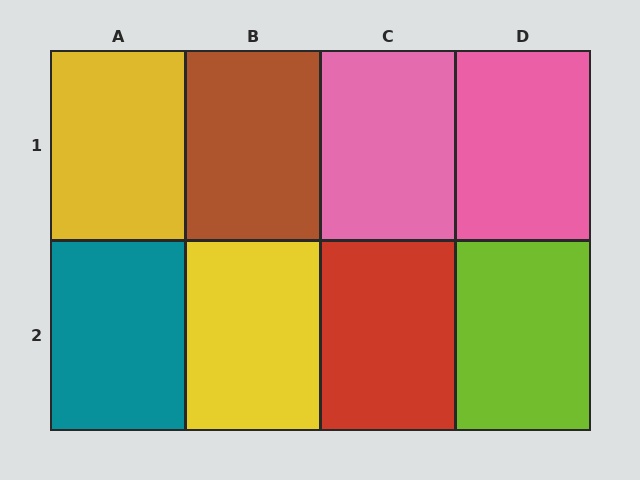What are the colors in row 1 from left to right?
Yellow, brown, pink, pink.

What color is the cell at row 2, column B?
Yellow.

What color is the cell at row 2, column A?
Teal.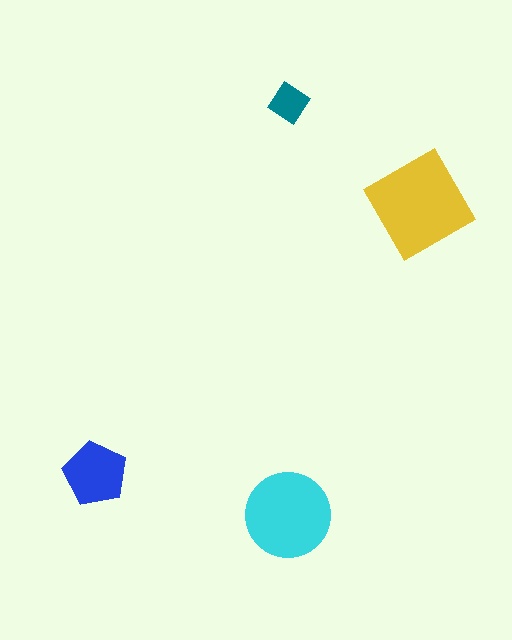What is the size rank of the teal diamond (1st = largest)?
4th.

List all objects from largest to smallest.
The yellow square, the cyan circle, the blue pentagon, the teal diamond.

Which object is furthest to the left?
The blue pentagon is leftmost.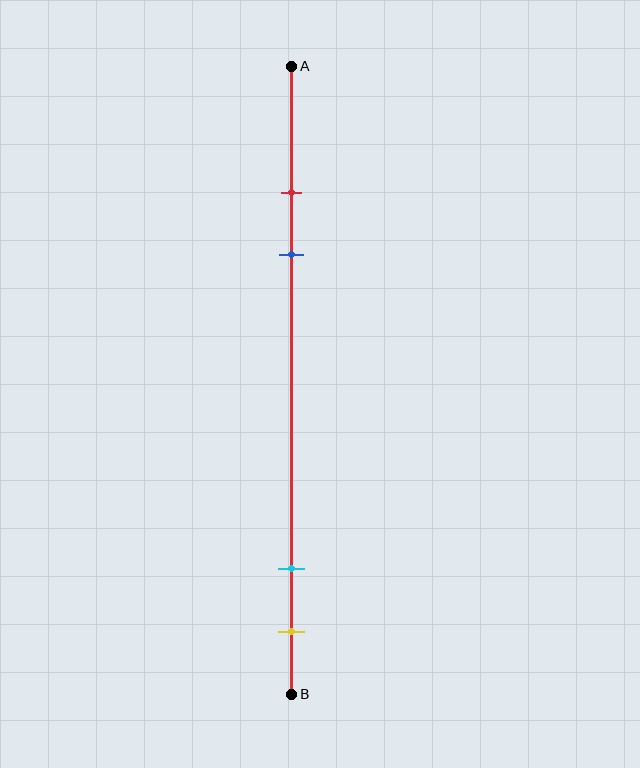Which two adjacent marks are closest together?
The red and blue marks are the closest adjacent pair.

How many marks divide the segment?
There are 4 marks dividing the segment.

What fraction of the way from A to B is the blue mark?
The blue mark is approximately 30% (0.3) of the way from A to B.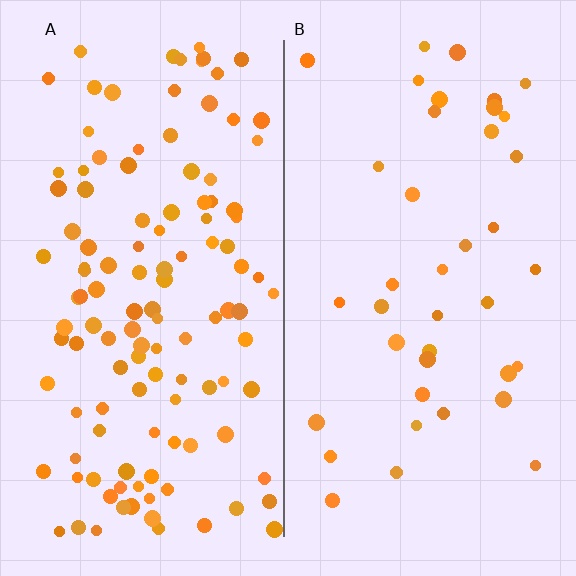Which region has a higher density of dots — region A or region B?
A (the left).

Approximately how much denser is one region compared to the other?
Approximately 3.1× — region A over region B.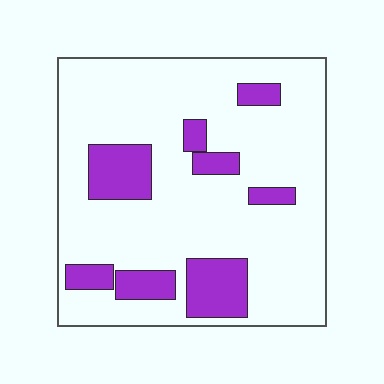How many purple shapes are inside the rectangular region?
8.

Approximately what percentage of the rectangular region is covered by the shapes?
Approximately 20%.